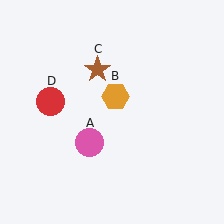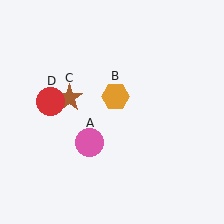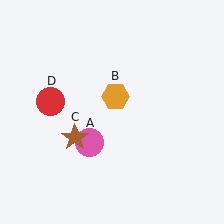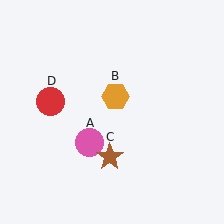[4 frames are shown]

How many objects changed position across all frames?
1 object changed position: brown star (object C).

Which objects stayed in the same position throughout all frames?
Pink circle (object A) and orange hexagon (object B) and red circle (object D) remained stationary.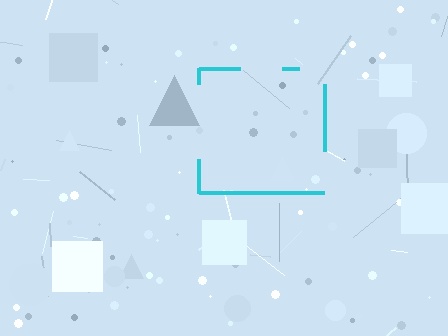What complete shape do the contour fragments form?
The contour fragments form a square.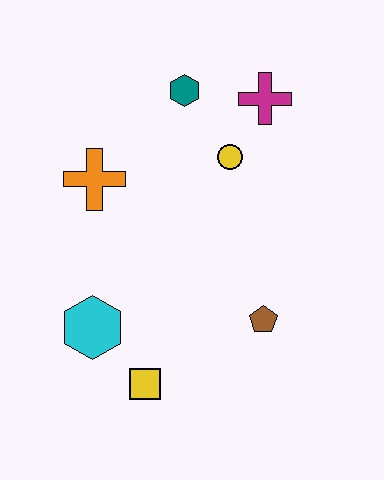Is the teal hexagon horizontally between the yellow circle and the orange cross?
Yes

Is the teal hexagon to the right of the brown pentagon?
No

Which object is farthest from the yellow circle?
The yellow square is farthest from the yellow circle.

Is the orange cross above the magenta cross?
No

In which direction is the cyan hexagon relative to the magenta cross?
The cyan hexagon is below the magenta cross.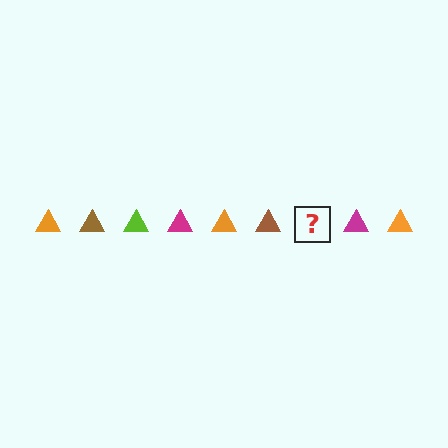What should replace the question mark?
The question mark should be replaced with a lime triangle.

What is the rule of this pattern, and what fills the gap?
The rule is that the pattern cycles through orange, brown, lime, magenta triangles. The gap should be filled with a lime triangle.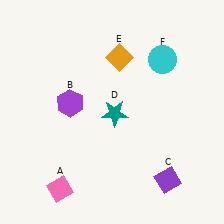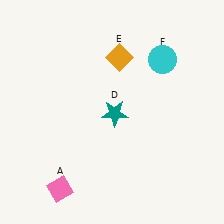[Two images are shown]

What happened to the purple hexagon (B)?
The purple hexagon (B) was removed in Image 2. It was in the top-left area of Image 1.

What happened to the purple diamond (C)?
The purple diamond (C) was removed in Image 2. It was in the bottom-right area of Image 1.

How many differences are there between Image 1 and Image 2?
There are 2 differences between the two images.